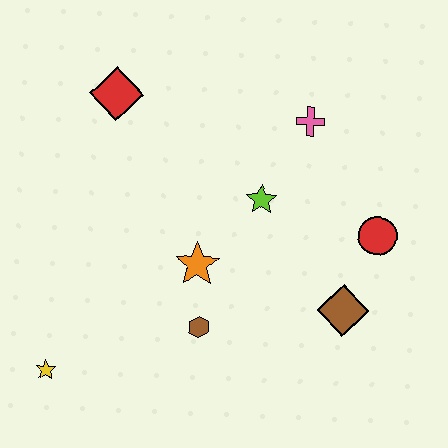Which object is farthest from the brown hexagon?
The red diamond is farthest from the brown hexagon.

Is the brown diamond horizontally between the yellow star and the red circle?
Yes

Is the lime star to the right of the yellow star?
Yes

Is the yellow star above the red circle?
No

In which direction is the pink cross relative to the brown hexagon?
The pink cross is above the brown hexagon.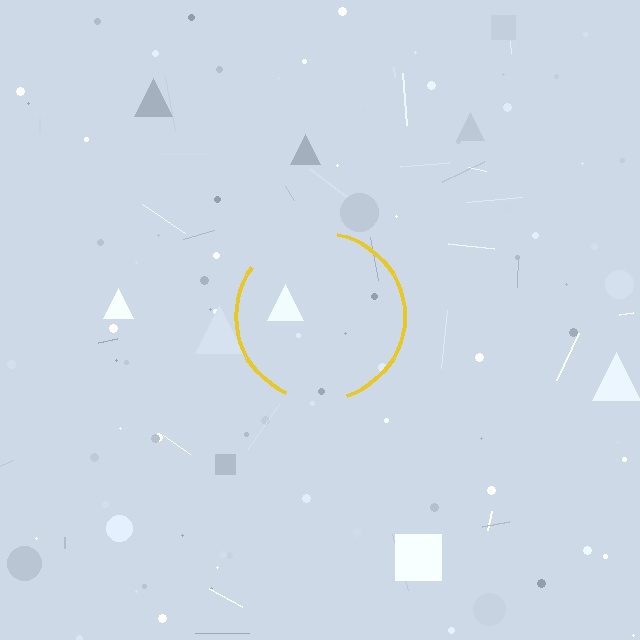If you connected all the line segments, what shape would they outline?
They would outline a circle.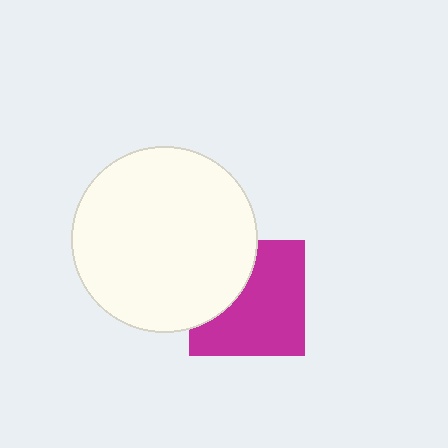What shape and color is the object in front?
The object in front is a white circle.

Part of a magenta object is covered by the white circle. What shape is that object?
It is a square.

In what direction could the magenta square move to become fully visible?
The magenta square could move right. That would shift it out from behind the white circle entirely.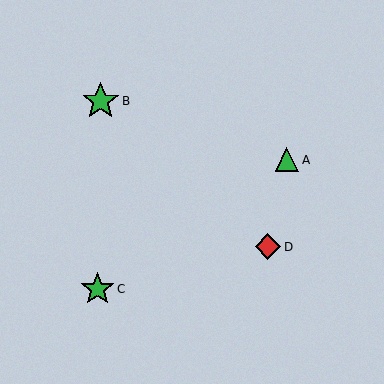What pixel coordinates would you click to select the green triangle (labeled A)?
Click at (287, 160) to select the green triangle A.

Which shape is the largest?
The green star (labeled B) is the largest.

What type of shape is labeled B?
Shape B is a green star.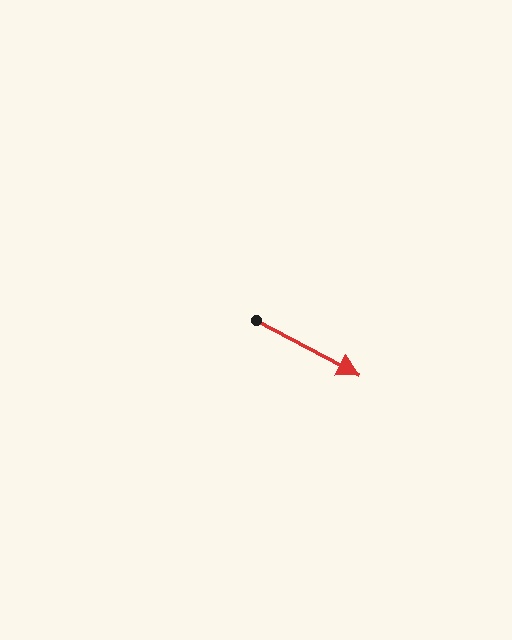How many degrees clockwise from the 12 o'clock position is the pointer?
Approximately 118 degrees.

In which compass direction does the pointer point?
Southeast.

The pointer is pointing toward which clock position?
Roughly 4 o'clock.